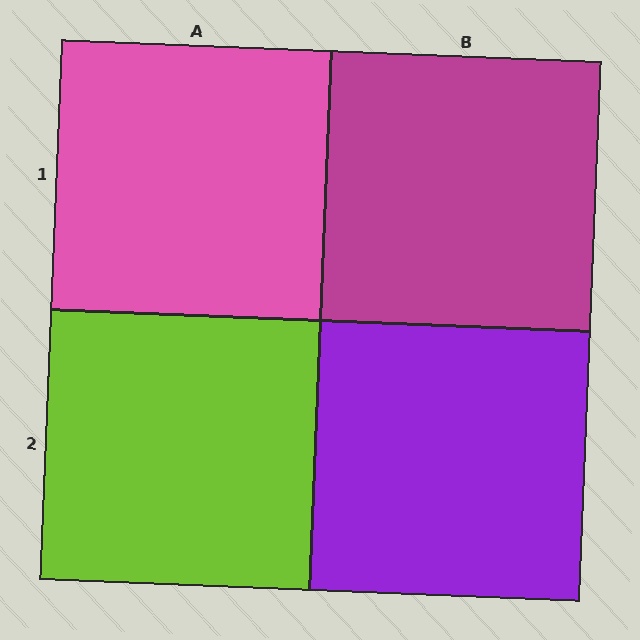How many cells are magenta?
1 cell is magenta.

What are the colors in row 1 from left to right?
Pink, magenta.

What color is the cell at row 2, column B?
Purple.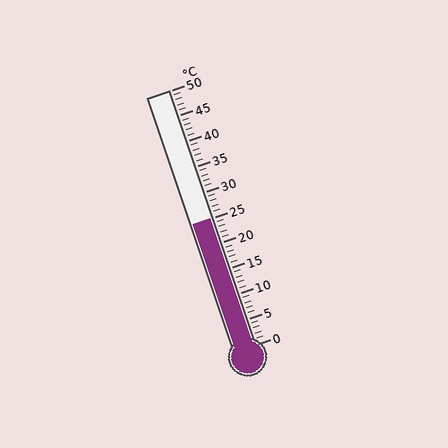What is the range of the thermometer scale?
The thermometer scale ranges from 0°C to 50°C.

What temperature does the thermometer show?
The thermometer shows approximately 25°C.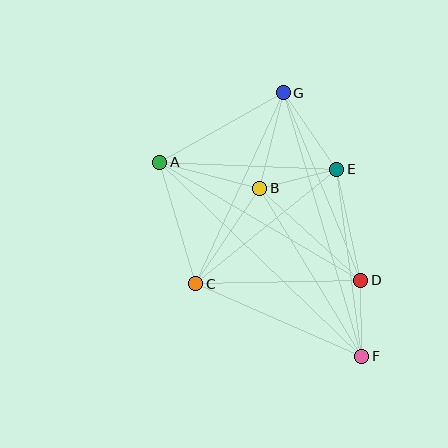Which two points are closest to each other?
Points D and F are closest to each other.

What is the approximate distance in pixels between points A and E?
The distance between A and E is approximately 177 pixels.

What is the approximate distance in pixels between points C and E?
The distance between C and E is approximately 181 pixels.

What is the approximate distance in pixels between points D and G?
The distance between D and G is approximately 203 pixels.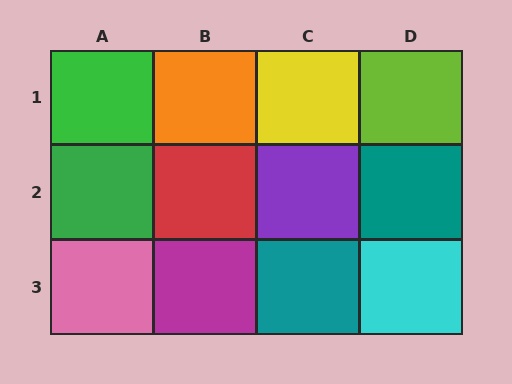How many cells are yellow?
1 cell is yellow.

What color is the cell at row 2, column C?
Purple.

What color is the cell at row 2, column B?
Red.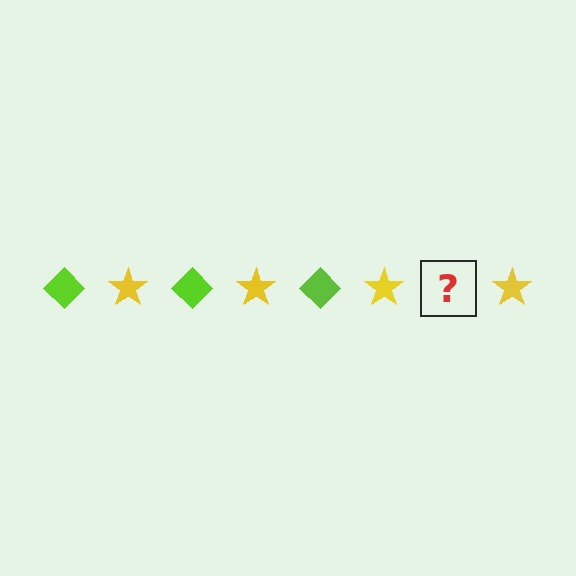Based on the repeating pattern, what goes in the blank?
The blank should be a lime diamond.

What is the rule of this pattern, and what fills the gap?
The rule is that the pattern alternates between lime diamond and yellow star. The gap should be filled with a lime diamond.